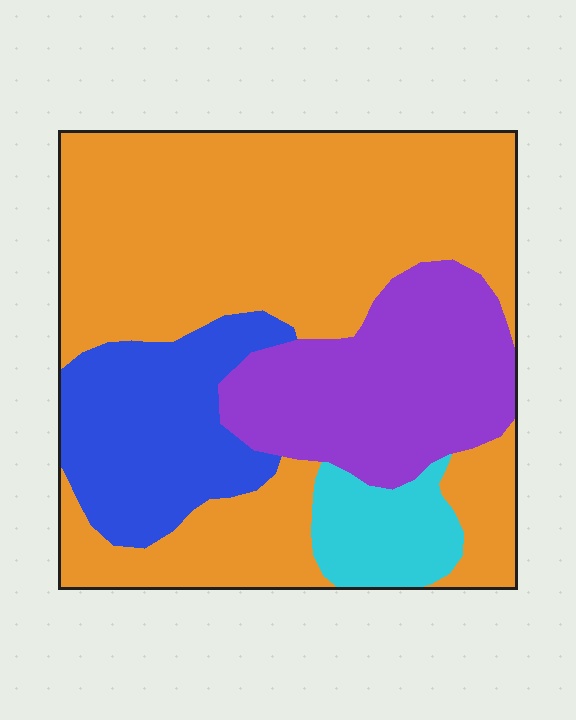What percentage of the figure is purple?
Purple takes up about one fifth (1/5) of the figure.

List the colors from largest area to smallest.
From largest to smallest: orange, purple, blue, cyan.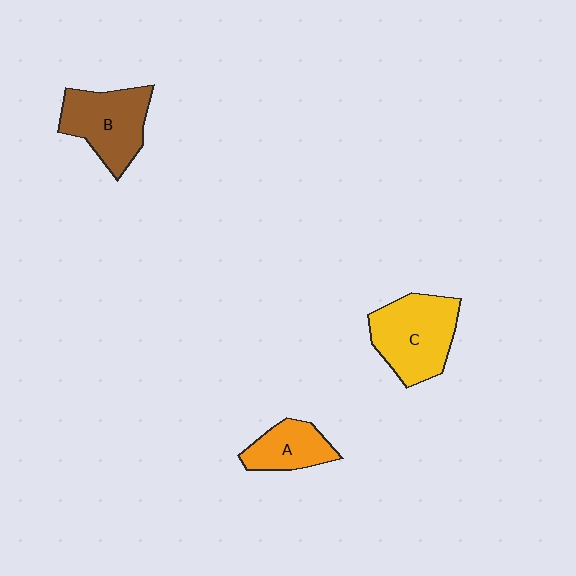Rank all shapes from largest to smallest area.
From largest to smallest: C (yellow), B (brown), A (orange).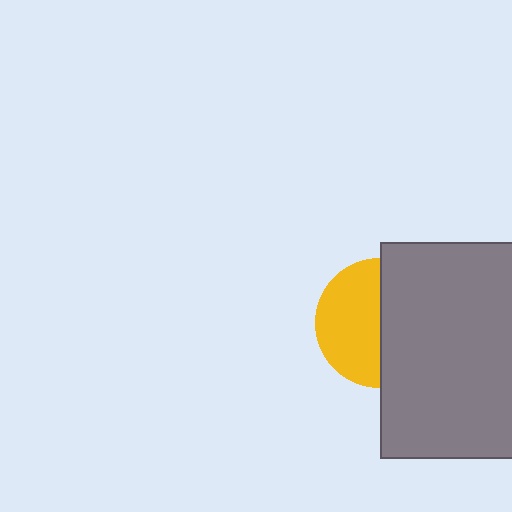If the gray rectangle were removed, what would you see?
You would see the complete yellow circle.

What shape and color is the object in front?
The object in front is a gray rectangle.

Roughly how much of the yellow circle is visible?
About half of it is visible (roughly 50%).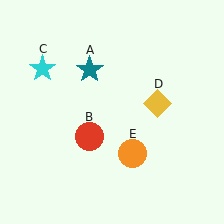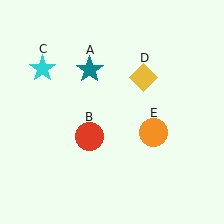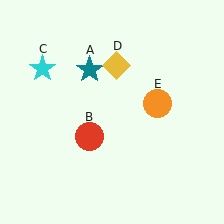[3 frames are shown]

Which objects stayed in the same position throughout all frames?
Teal star (object A) and red circle (object B) and cyan star (object C) remained stationary.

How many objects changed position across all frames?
2 objects changed position: yellow diamond (object D), orange circle (object E).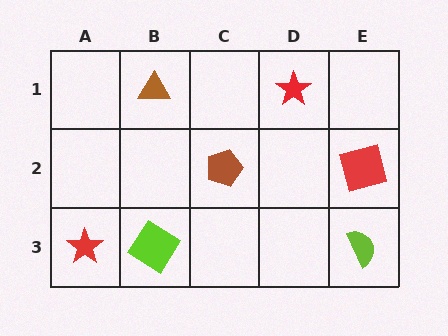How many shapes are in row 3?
3 shapes.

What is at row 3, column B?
A lime diamond.